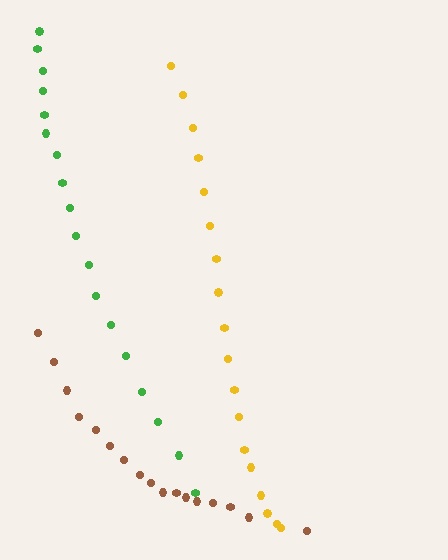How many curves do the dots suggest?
There are 3 distinct paths.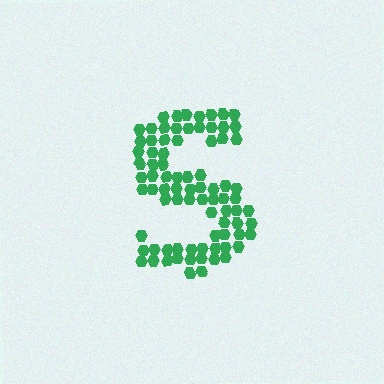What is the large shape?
The large shape is the letter S.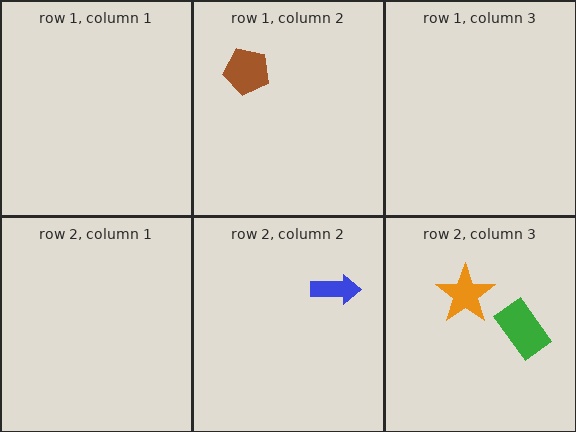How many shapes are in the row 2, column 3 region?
2.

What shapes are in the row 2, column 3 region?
The green rectangle, the orange star.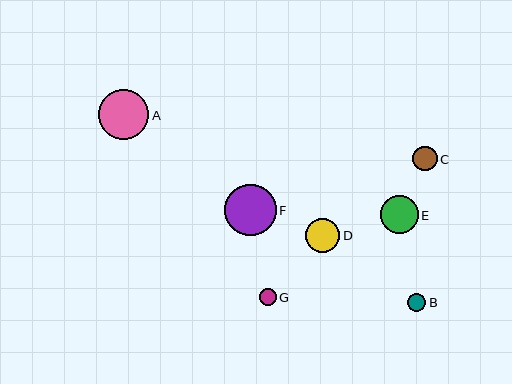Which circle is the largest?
Circle F is the largest with a size of approximately 51 pixels.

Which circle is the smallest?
Circle G is the smallest with a size of approximately 17 pixels.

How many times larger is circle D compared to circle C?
Circle D is approximately 1.4 times the size of circle C.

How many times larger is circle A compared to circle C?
Circle A is approximately 2.1 times the size of circle C.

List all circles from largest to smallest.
From largest to smallest: F, A, E, D, C, B, G.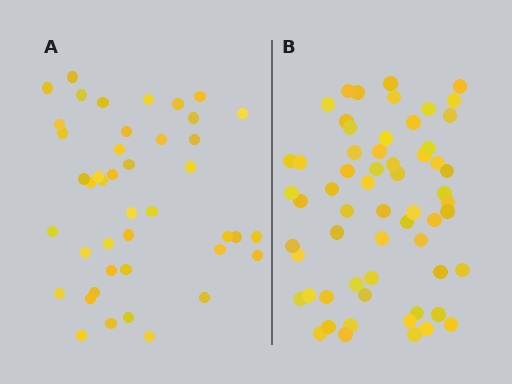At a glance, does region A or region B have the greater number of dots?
Region B (the right region) has more dots.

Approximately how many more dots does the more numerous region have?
Region B has approximately 15 more dots than region A.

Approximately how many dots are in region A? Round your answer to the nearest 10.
About 40 dots. (The exact count is 43, which rounds to 40.)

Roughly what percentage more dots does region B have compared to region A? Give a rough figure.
About 40% more.